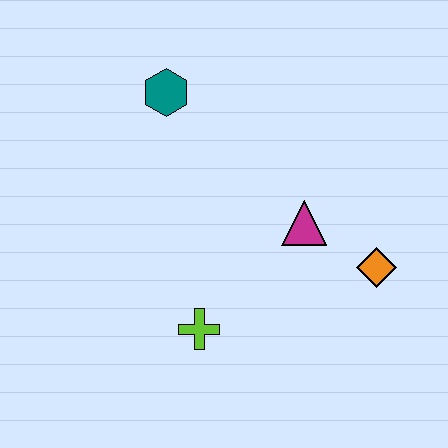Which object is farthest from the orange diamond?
The teal hexagon is farthest from the orange diamond.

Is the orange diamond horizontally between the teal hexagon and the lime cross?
No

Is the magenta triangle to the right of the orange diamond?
No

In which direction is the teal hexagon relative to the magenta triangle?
The teal hexagon is to the left of the magenta triangle.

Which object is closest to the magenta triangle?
The orange diamond is closest to the magenta triangle.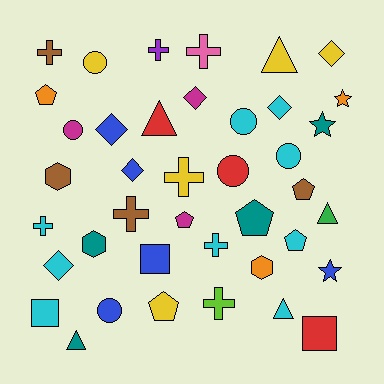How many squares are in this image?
There are 3 squares.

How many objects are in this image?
There are 40 objects.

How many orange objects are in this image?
There are 3 orange objects.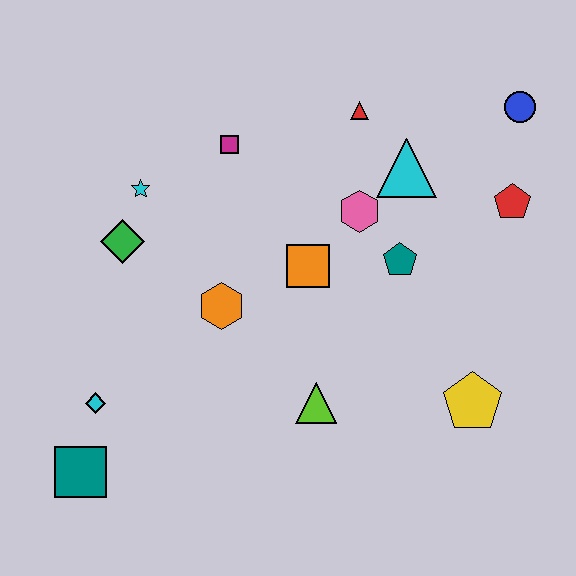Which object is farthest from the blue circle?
The teal square is farthest from the blue circle.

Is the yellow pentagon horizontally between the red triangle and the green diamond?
No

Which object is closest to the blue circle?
The red pentagon is closest to the blue circle.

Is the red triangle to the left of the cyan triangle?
Yes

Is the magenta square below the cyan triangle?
No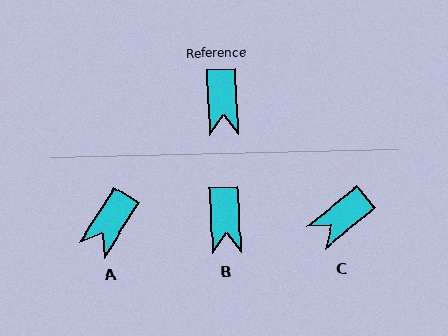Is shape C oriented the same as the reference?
No, it is off by about 54 degrees.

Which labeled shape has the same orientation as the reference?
B.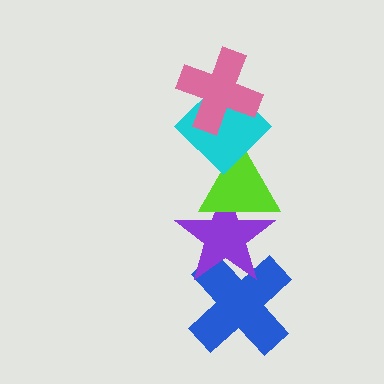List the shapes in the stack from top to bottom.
From top to bottom: the pink cross, the cyan diamond, the lime triangle, the purple star, the blue cross.